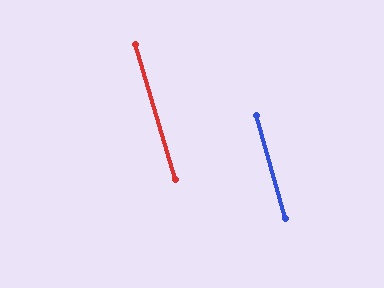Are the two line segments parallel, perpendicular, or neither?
Parallel — their directions differ by only 0.4°.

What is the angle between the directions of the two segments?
Approximately 0 degrees.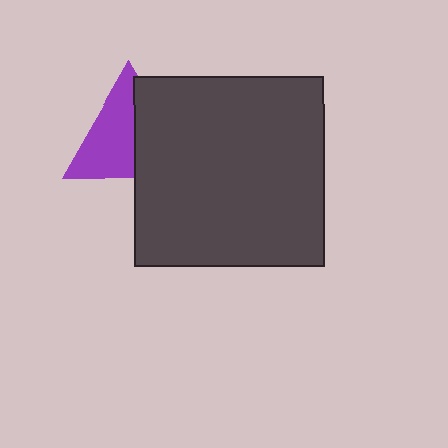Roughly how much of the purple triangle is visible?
About half of it is visible (roughly 56%).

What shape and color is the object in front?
The object in front is a dark gray square.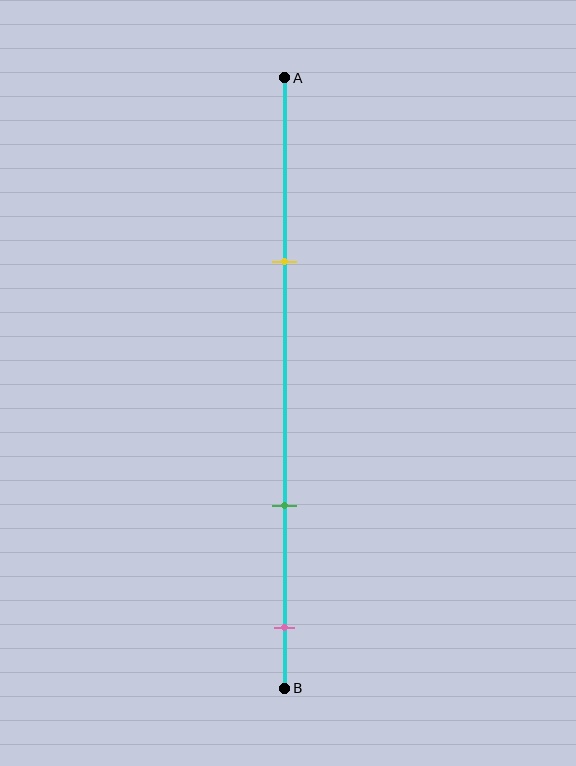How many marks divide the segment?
There are 3 marks dividing the segment.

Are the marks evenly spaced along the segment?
No, the marks are not evenly spaced.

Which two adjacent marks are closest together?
The green and pink marks are the closest adjacent pair.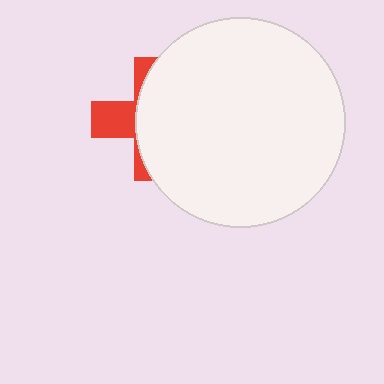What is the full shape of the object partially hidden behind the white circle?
The partially hidden object is a red cross.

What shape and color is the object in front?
The object in front is a white circle.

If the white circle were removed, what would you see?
You would see the complete red cross.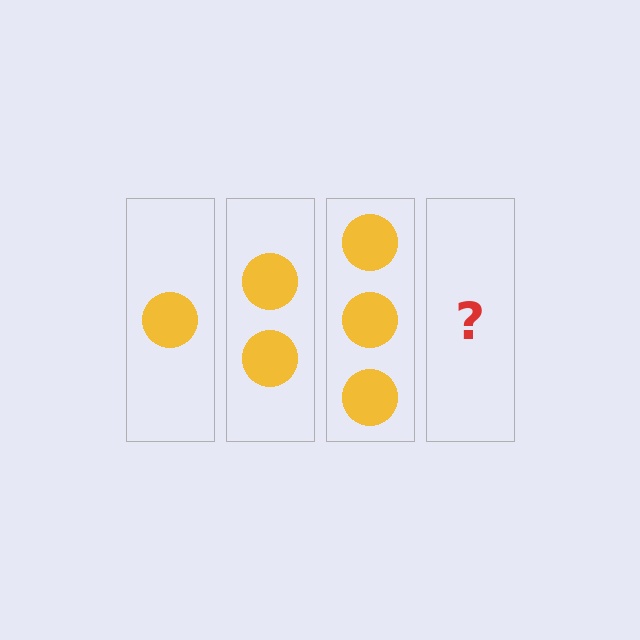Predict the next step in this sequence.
The next step is 4 circles.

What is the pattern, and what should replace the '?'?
The pattern is that each step adds one more circle. The '?' should be 4 circles.